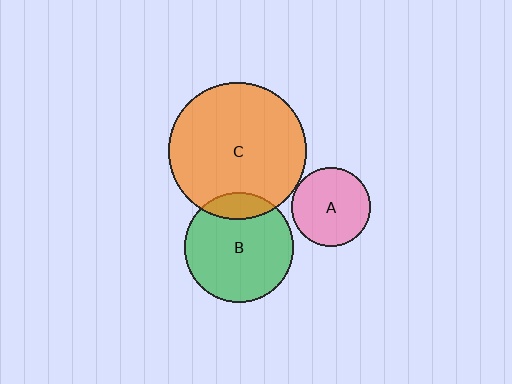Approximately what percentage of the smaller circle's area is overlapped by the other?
Approximately 15%.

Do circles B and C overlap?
Yes.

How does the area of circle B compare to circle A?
Approximately 1.9 times.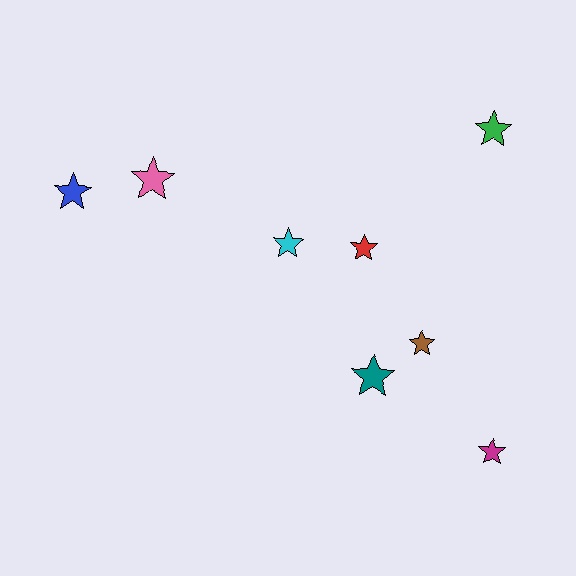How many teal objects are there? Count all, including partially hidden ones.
There is 1 teal object.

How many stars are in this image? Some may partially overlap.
There are 8 stars.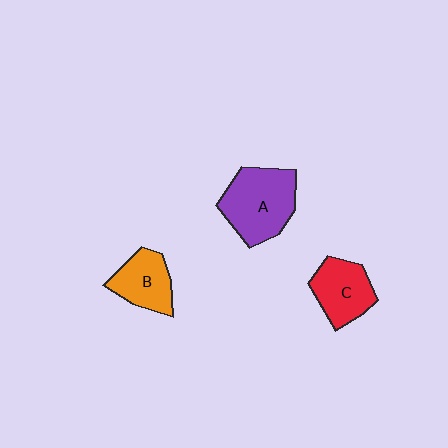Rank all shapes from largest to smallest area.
From largest to smallest: A (purple), C (red), B (orange).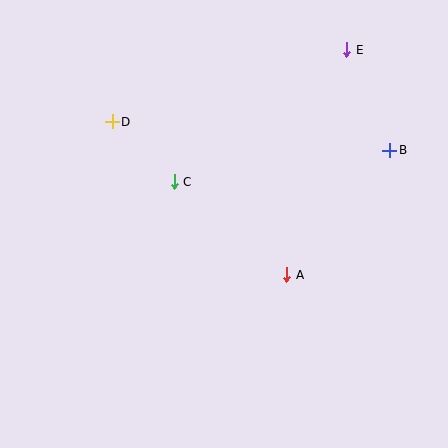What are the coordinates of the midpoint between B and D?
The midpoint between B and D is at (251, 136).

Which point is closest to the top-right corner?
Point E is closest to the top-right corner.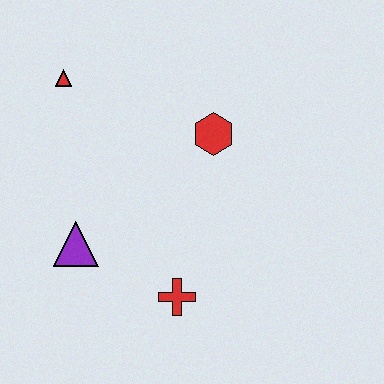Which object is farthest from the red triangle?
The red cross is farthest from the red triangle.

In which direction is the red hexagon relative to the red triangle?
The red hexagon is to the right of the red triangle.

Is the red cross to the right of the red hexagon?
No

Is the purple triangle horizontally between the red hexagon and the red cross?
No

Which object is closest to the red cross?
The purple triangle is closest to the red cross.